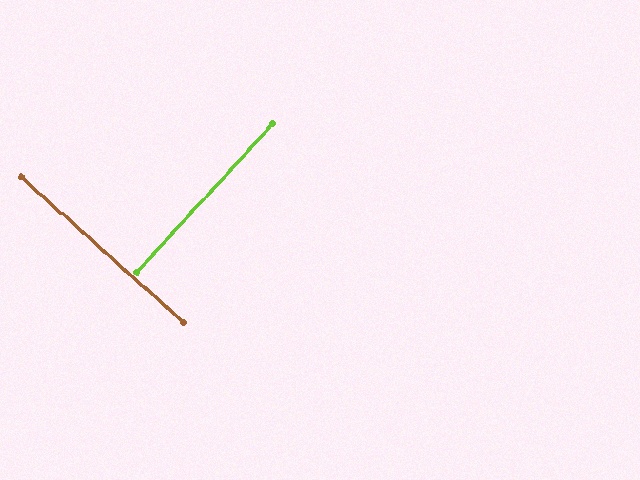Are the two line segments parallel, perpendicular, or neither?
Perpendicular — they meet at approximately 90°.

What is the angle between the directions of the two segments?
Approximately 90 degrees.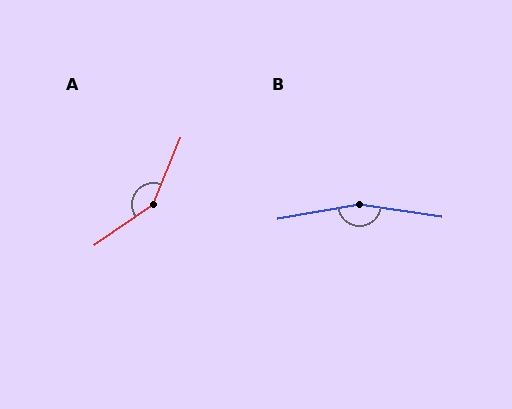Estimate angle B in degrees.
Approximately 162 degrees.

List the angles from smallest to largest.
A (147°), B (162°).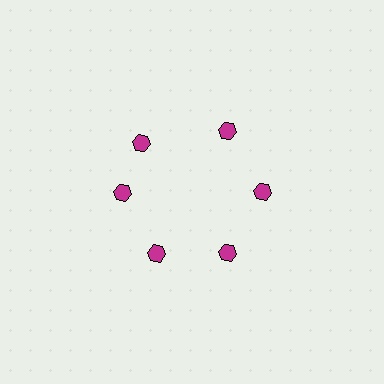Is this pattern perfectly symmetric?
No. The 6 magenta hexagons are arranged in a ring, but one element near the 11 o'clock position is rotated out of alignment along the ring, breaking the 6-fold rotational symmetry.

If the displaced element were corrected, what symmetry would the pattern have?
It would have 6-fold rotational symmetry — the pattern would map onto itself every 60 degrees.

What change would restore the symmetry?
The symmetry would be restored by rotating it back into even spacing with its neighbors so that all 6 hexagons sit at equal angles and equal distance from the center.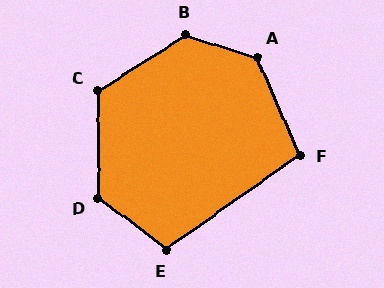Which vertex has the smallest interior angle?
F, at approximately 102 degrees.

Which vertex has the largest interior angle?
B, at approximately 131 degrees.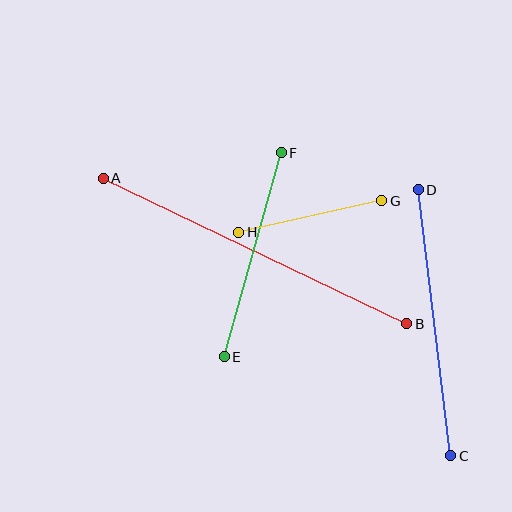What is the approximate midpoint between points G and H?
The midpoint is at approximately (310, 217) pixels.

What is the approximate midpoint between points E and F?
The midpoint is at approximately (253, 255) pixels.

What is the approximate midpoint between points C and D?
The midpoint is at approximately (435, 323) pixels.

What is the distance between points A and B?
The distance is approximately 337 pixels.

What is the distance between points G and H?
The distance is approximately 146 pixels.